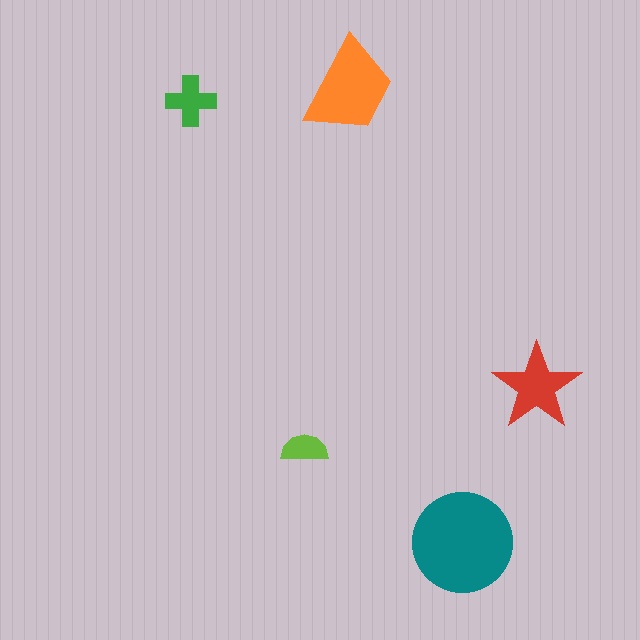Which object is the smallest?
The lime semicircle.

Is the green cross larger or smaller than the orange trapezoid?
Smaller.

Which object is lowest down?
The teal circle is bottommost.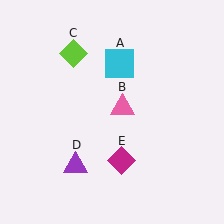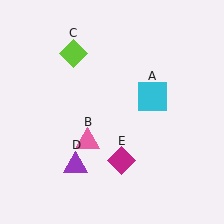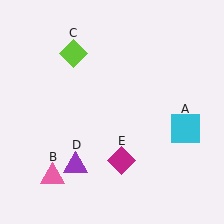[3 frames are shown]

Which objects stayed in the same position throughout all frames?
Lime diamond (object C) and purple triangle (object D) and magenta diamond (object E) remained stationary.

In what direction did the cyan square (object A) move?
The cyan square (object A) moved down and to the right.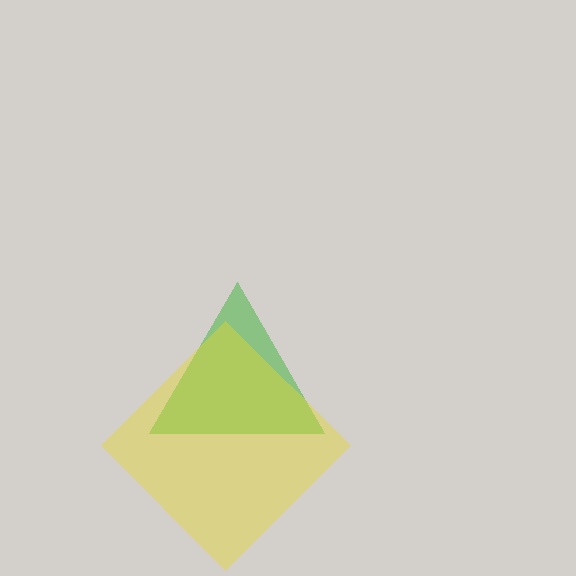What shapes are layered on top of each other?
The layered shapes are: a green triangle, a yellow diamond.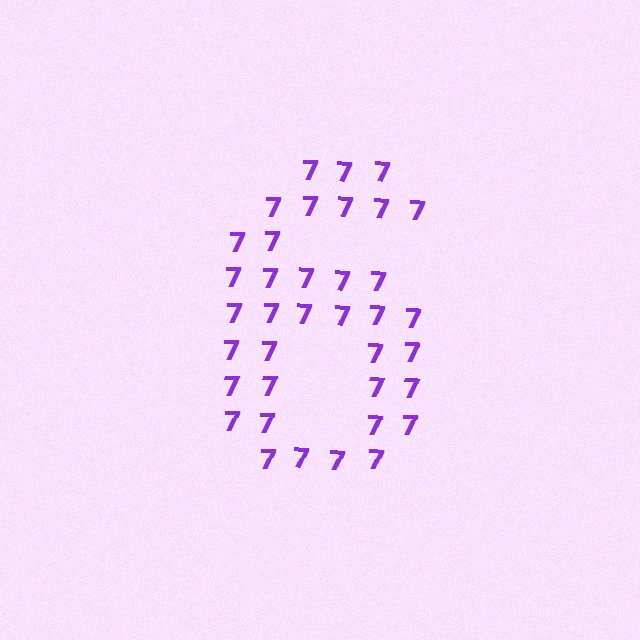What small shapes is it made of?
It is made of small digit 7's.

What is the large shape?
The large shape is the digit 6.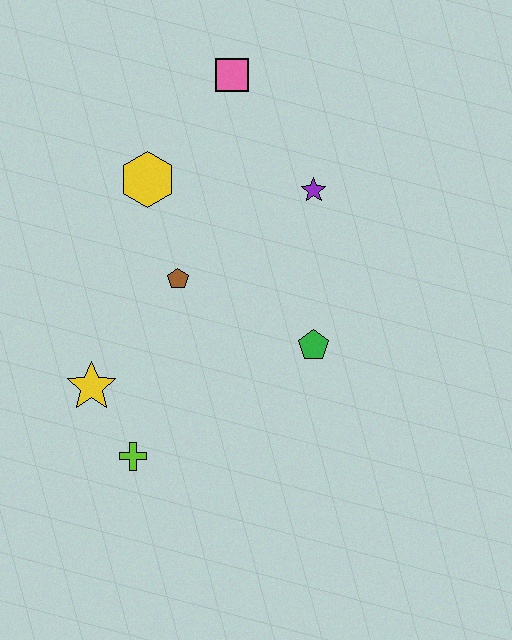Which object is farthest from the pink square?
The lime cross is farthest from the pink square.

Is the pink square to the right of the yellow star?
Yes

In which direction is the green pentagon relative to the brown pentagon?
The green pentagon is to the right of the brown pentagon.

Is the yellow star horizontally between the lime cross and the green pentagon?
No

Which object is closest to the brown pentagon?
The yellow hexagon is closest to the brown pentagon.